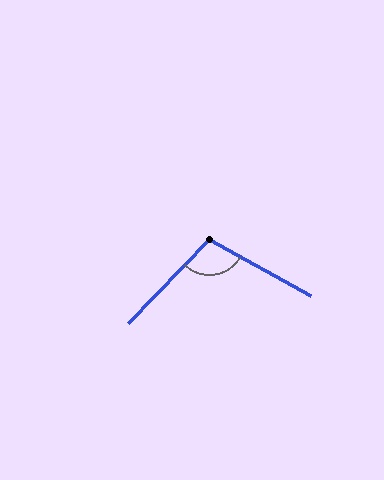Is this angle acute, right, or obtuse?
It is obtuse.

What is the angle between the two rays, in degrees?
Approximately 105 degrees.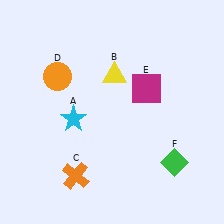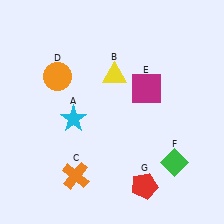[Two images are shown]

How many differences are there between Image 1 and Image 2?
There is 1 difference between the two images.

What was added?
A red pentagon (G) was added in Image 2.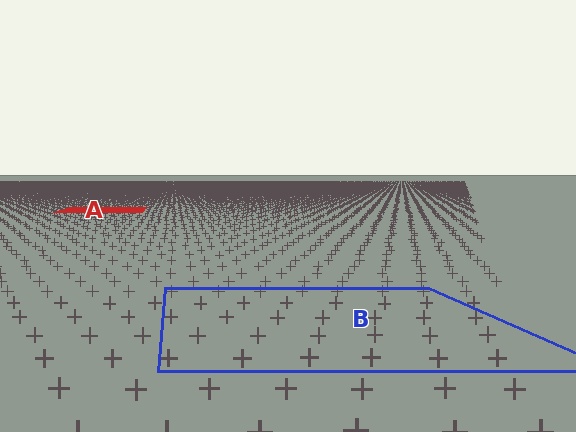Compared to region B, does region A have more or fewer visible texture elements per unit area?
Region A has more texture elements per unit area — they are packed more densely because it is farther away.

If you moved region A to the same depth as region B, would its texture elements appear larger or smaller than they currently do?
They would appear larger. At a closer depth, the same texture elements are projected at a bigger on-screen size.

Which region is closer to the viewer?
Region B is closer. The texture elements there are larger and more spread out.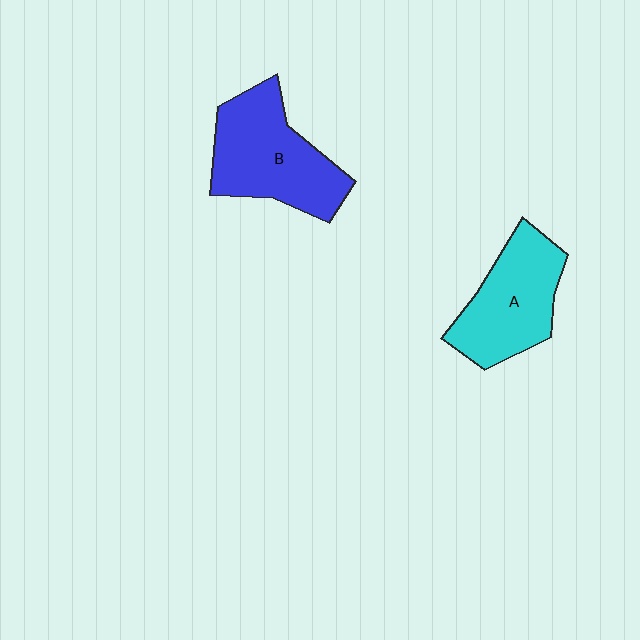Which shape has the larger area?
Shape B (blue).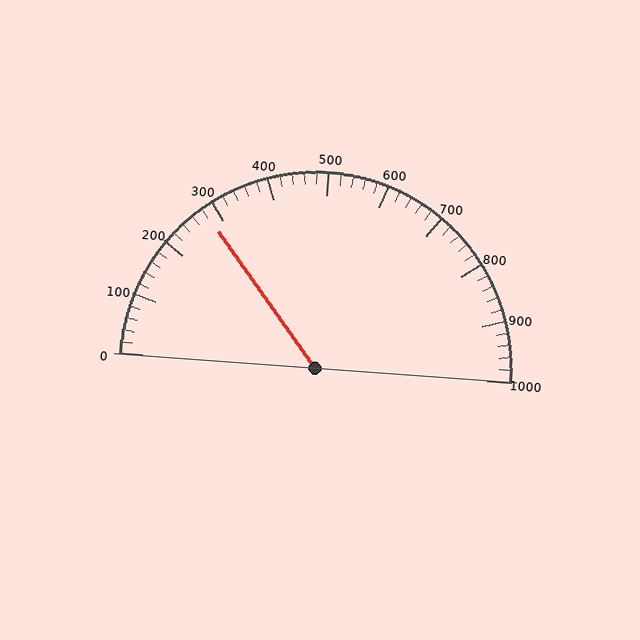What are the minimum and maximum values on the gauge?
The gauge ranges from 0 to 1000.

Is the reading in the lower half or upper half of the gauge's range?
The reading is in the lower half of the range (0 to 1000).